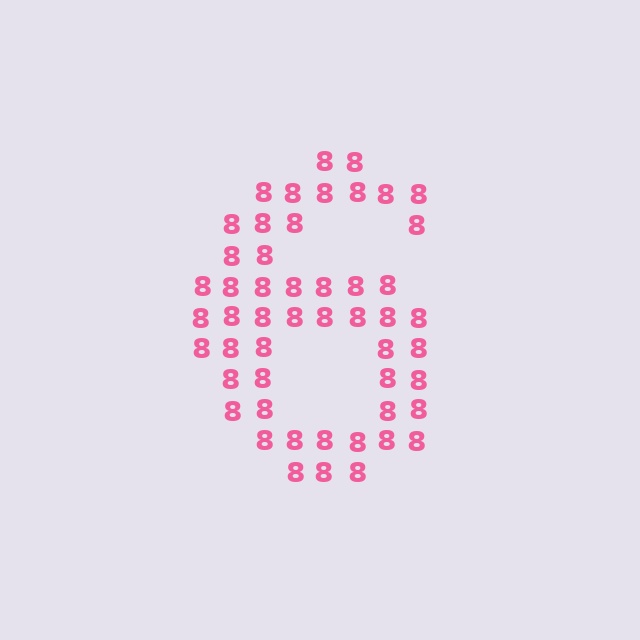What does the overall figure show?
The overall figure shows the digit 6.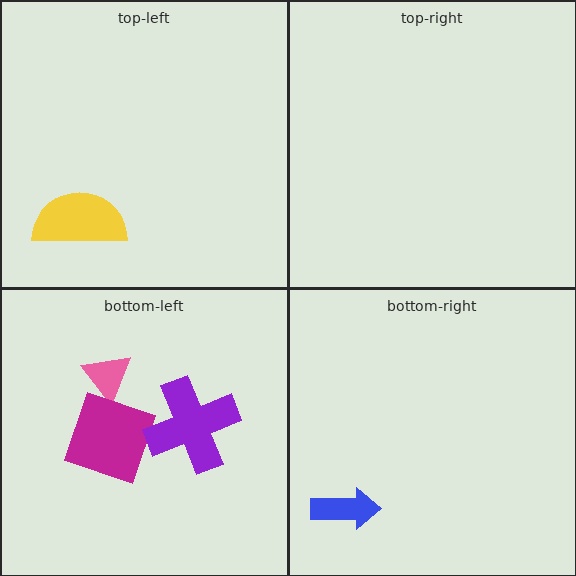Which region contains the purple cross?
The bottom-left region.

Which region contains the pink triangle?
The bottom-left region.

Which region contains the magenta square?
The bottom-left region.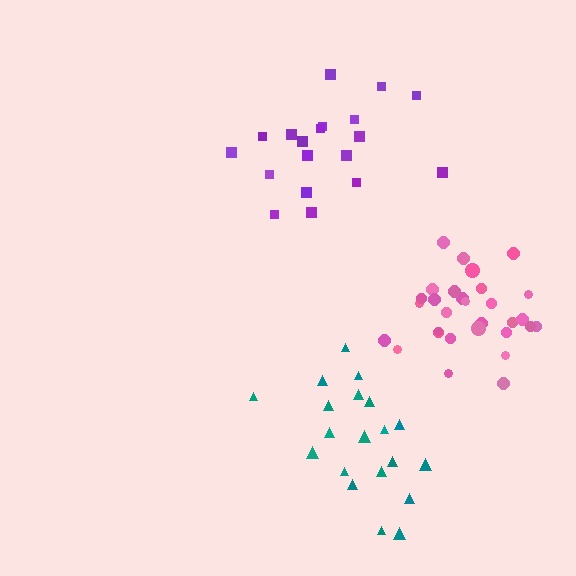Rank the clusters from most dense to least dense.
pink, teal, purple.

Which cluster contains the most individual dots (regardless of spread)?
Pink (30).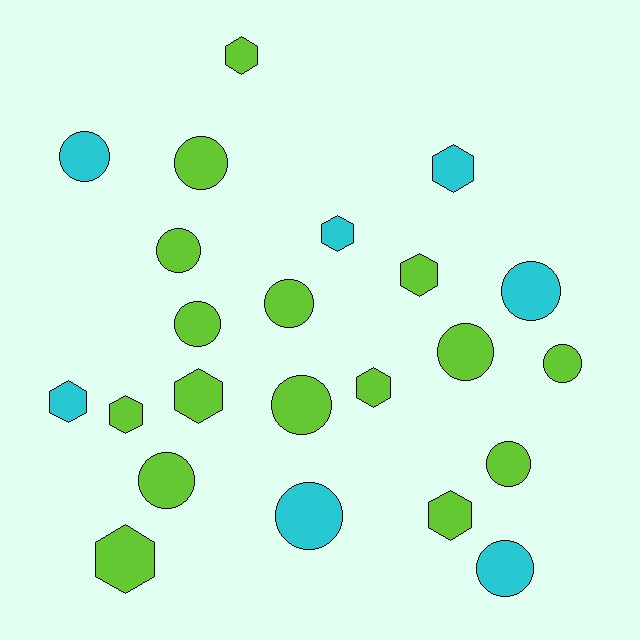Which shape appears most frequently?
Circle, with 13 objects.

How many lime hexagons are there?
There are 7 lime hexagons.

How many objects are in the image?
There are 23 objects.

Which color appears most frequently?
Lime, with 16 objects.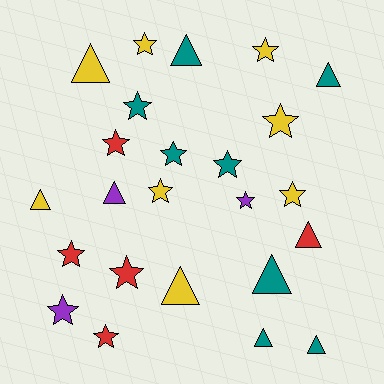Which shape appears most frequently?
Star, with 14 objects.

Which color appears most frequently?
Teal, with 8 objects.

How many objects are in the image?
There are 24 objects.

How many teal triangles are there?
There are 5 teal triangles.